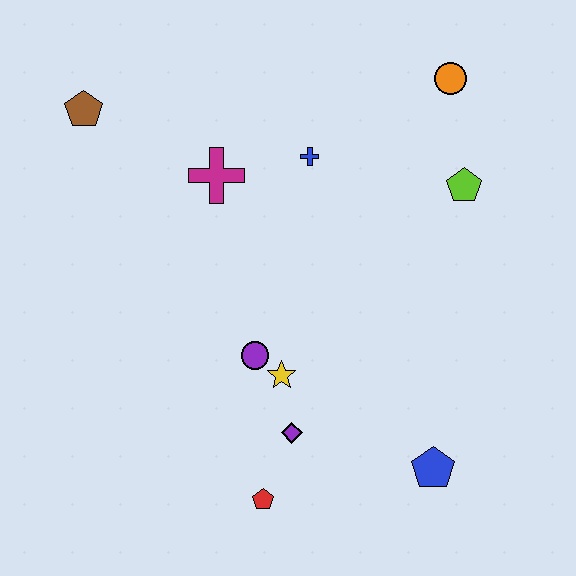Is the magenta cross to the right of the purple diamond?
No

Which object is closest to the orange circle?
The lime pentagon is closest to the orange circle.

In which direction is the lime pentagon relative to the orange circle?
The lime pentagon is below the orange circle.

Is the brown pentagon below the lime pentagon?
No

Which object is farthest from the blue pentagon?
The brown pentagon is farthest from the blue pentagon.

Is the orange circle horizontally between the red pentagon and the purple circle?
No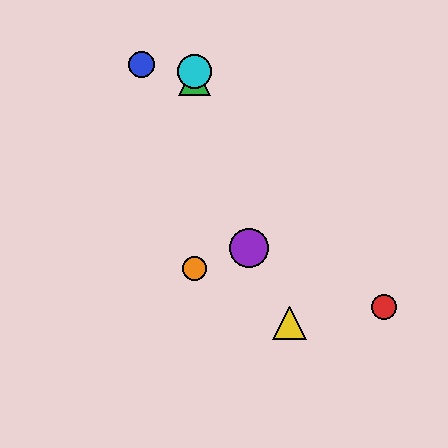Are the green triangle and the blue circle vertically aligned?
No, the green triangle is at x≈194 and the blue circle is at x≈141.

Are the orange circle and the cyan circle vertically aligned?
Yes, both are at x≈194.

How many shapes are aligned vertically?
3 shapes (the green triangle, the orange circle, the cyan circle) are aligned vertically.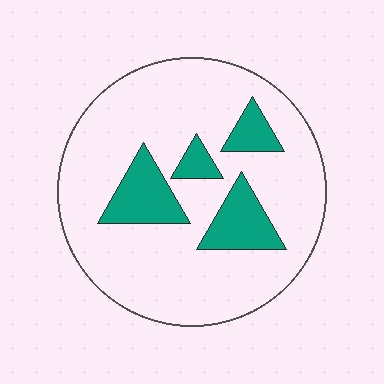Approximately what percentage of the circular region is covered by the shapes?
Approximately 20%.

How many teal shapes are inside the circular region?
4.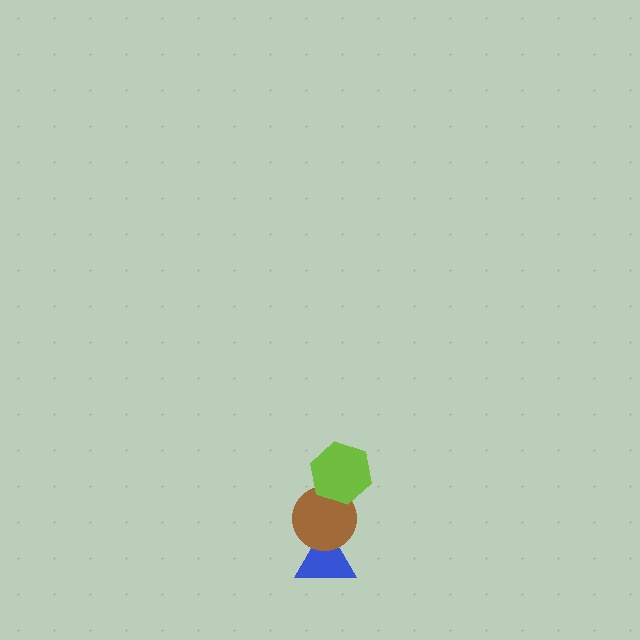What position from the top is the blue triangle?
The blue triangle is 3rd from the top.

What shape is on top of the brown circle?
The lime hexagon is on top of the brown circle.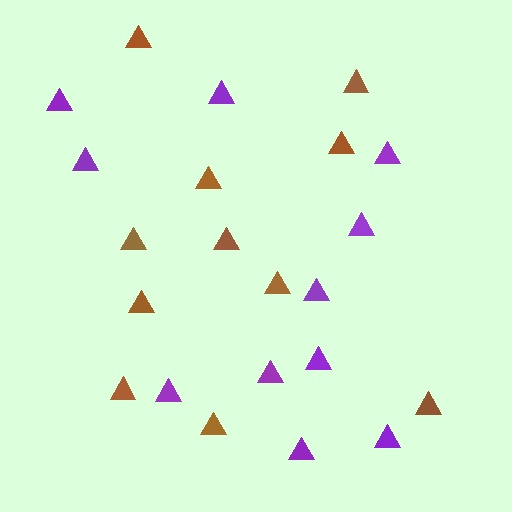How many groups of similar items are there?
There are 2 groups: one group of purple triangles (11) and one group of brown triangles (11).